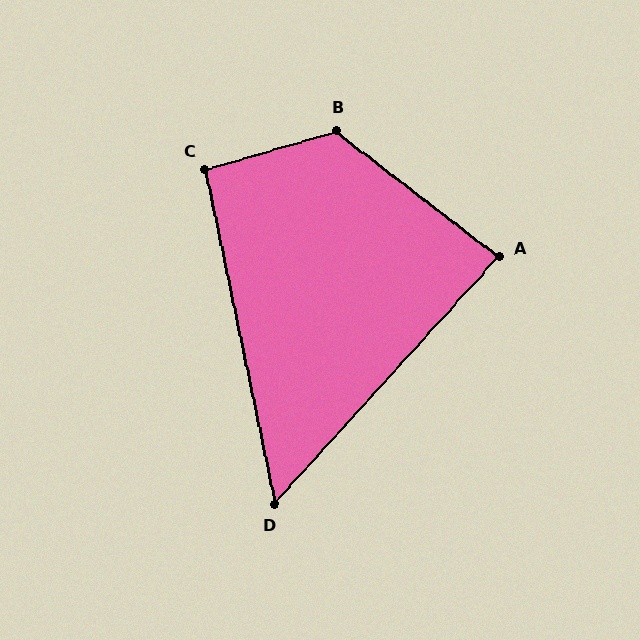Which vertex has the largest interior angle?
B, at approximately 126 degrees.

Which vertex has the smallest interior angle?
D, at approximately 54 degrees.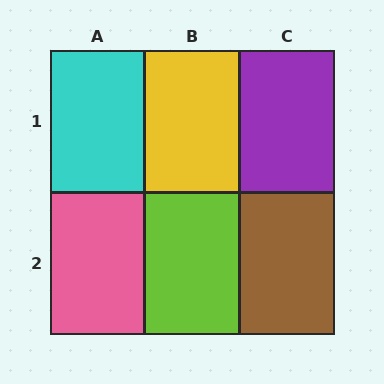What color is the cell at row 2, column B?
Lime.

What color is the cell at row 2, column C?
Brown.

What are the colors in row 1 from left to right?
Cyan, yellow, purple.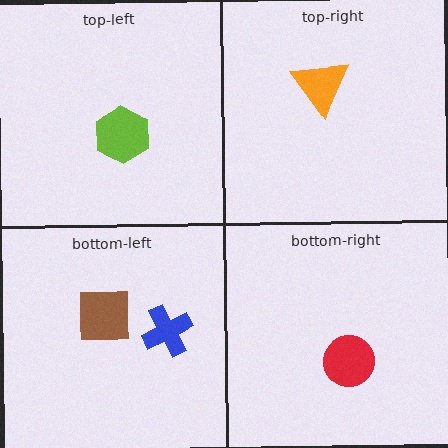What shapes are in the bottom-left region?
The blue cross, the brown square.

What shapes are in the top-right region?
The orange triangle.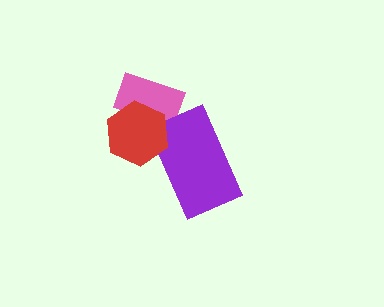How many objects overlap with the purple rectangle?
1 object overlaps with the purple rectangle.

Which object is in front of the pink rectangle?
The red hexagon is in front of the pink rectangle.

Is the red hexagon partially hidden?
No, no other shape covers it.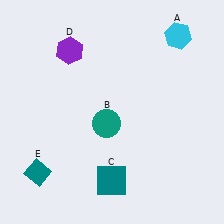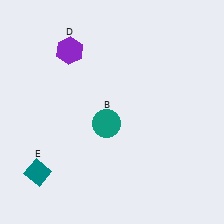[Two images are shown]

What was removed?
The teal square (C), the cyan hexagon (A) were removed in Image 2.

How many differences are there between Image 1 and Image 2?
There are 2 differences between the two images.